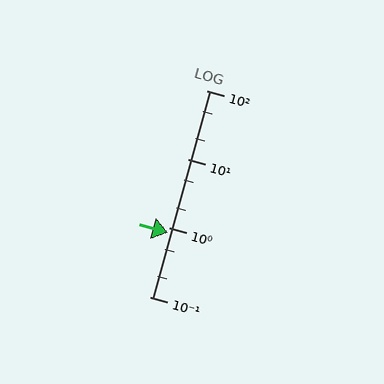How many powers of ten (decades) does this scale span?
The scale spans 3 decades, from 0.1 to 100.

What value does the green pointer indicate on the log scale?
The pointer indicates approximately 0.85.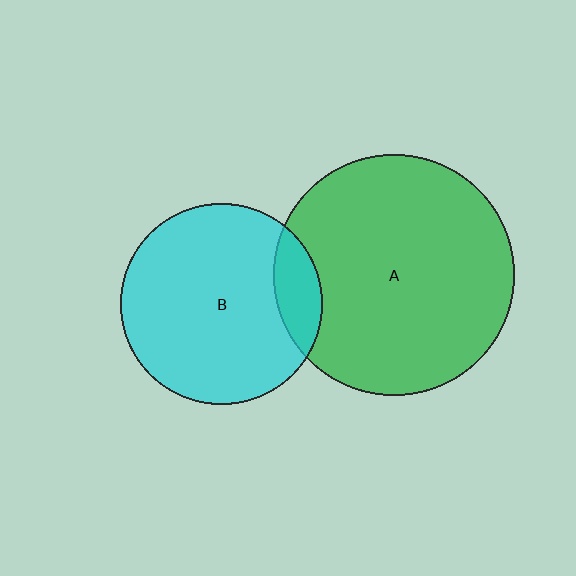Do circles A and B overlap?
Yes.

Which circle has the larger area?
Circle A (green).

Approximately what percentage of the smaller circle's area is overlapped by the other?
Approximately 15%.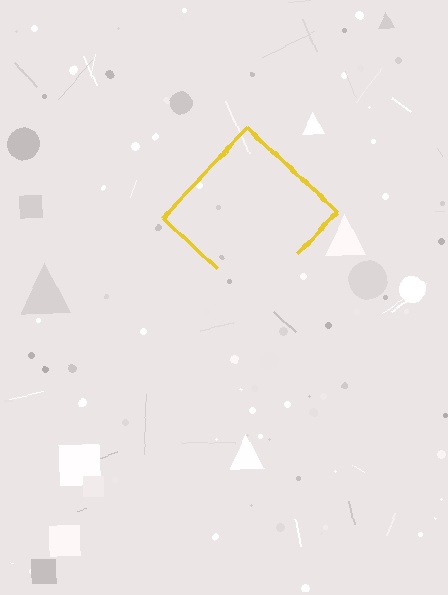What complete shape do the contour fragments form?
The contour fragments form a diamond.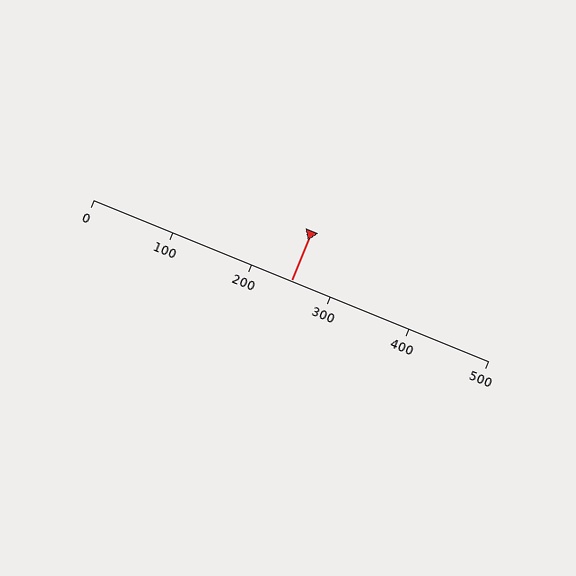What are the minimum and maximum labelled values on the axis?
The axis runs from 0 to 500.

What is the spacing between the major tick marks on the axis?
The major ticks are spaced 100 apart.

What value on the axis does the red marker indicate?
The marker indicates approximately 250.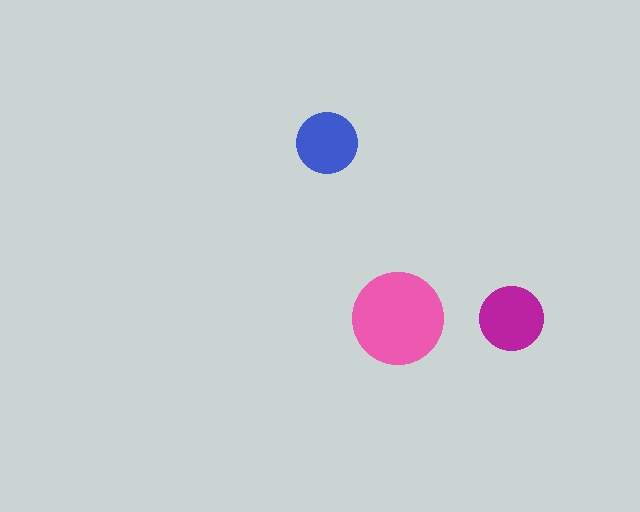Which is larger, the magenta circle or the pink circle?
The pink one.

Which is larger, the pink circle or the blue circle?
The pink one.